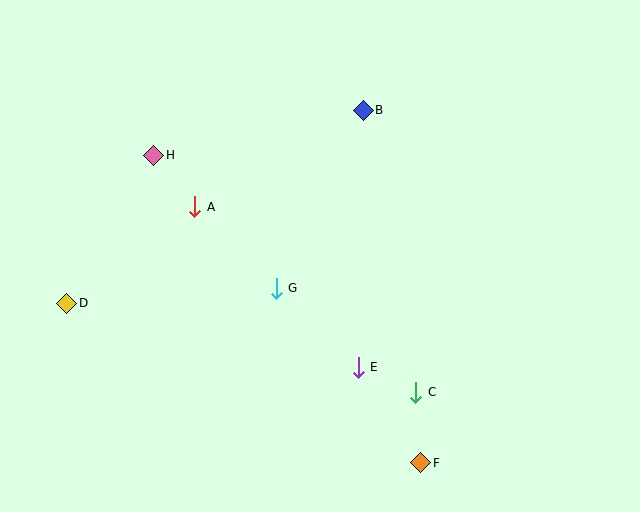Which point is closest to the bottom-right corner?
Point F is closest to the bottom-right corner.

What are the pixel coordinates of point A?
Point A is at (195, 207).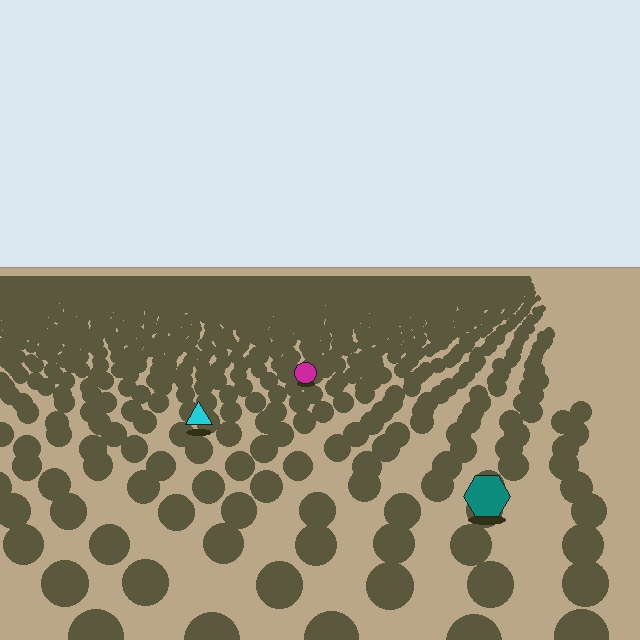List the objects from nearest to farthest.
From nearest to farthest: the teal hexagon, the cyan triangle, the magenta circle.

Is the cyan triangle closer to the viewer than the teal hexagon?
No. The teal hexagon is closer — you can tell from the texture gradient: the ground texture is coarser near it.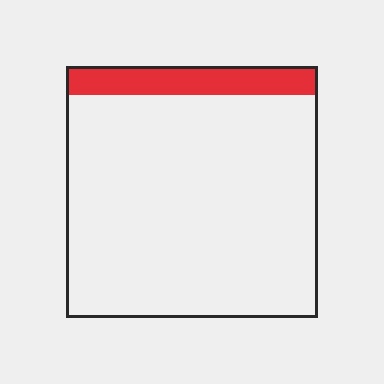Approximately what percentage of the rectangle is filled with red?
Approximately 10%.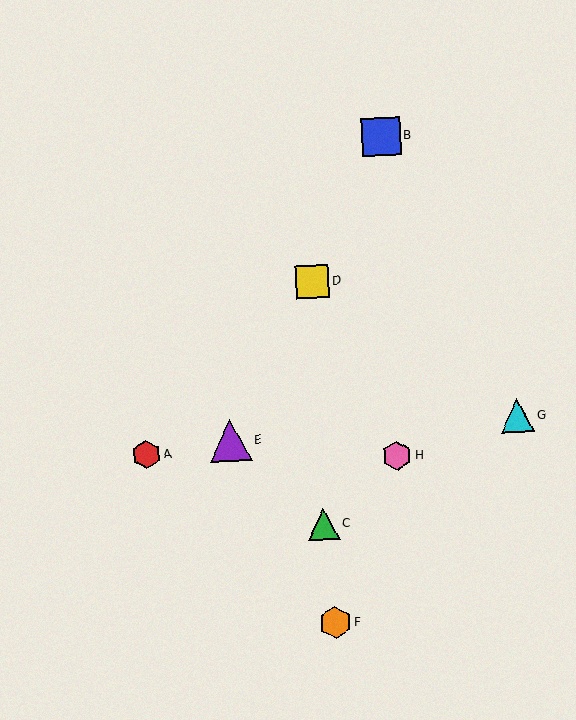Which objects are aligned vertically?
Objects B, H are aligned vertically.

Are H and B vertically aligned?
Yes, both are at x≈397.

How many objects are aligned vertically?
2 objects (B, H) are aligned vertically.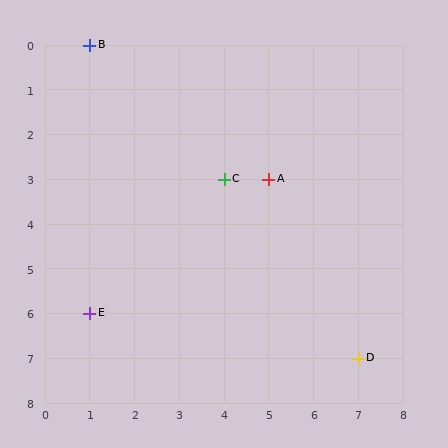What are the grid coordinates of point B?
Point B is at grid coordinates (1, 0).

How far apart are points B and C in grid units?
Points B and C are 3 columns and 3 rows apart (about 4.2 grid units diagonally).